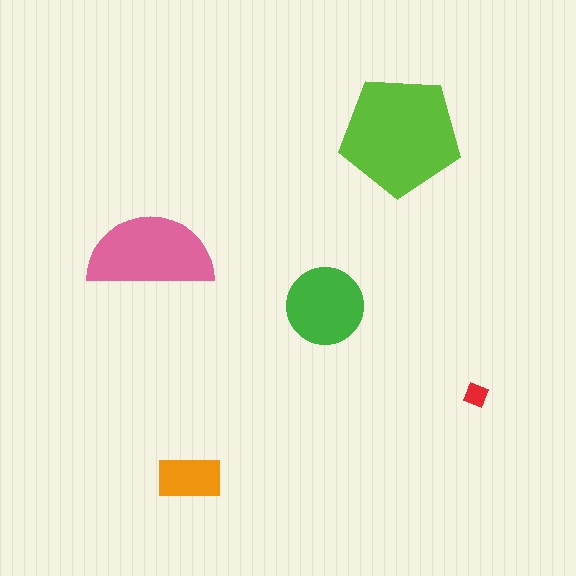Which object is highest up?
The lime pentagon is topmost.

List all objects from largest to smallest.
The lime pentagon, the pink semicircle, the green circle, the orange rectangle, the red diamond.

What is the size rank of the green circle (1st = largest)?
3rd.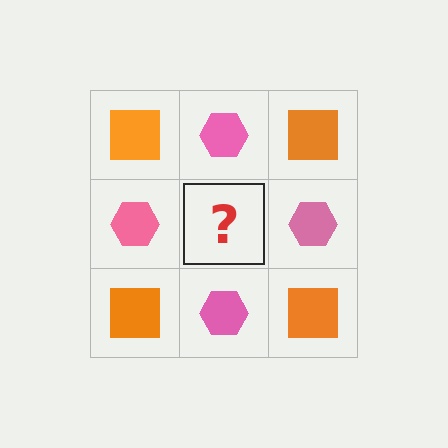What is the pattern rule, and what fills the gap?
The rule is that it alternates orange square and pink hexagon in a checkerboard pattern. The gap should be filled with an orange square.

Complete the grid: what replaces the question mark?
The question mark should be replaced with an orange square.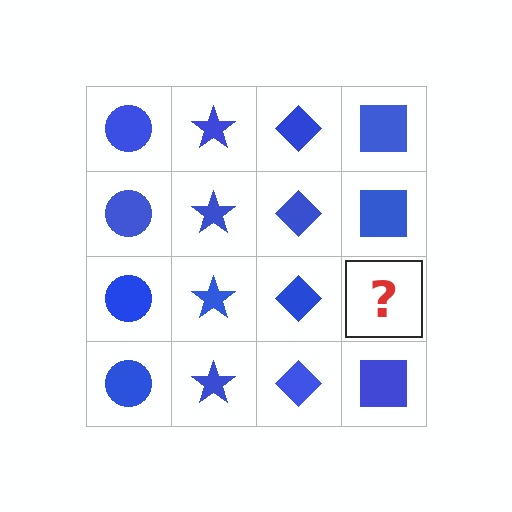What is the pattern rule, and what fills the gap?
The rule is that each column has a consistent shape. The gap should be filled with a blue square.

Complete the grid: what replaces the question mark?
The question mark should be replaced with a blue square.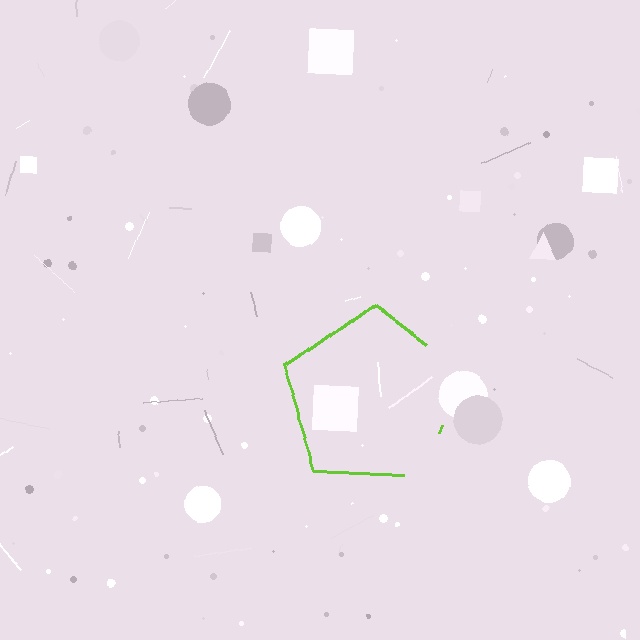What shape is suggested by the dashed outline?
The dashed outline suggests a pentagon.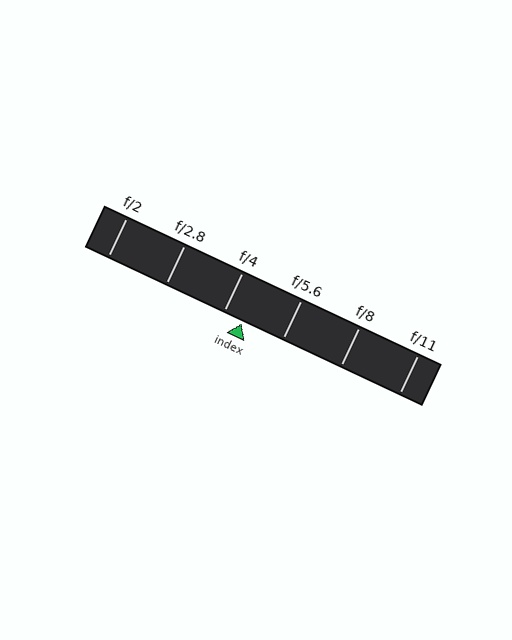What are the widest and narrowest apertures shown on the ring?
The widest aperture shown is f/2 and the narrowest is f/11.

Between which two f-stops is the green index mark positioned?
The index mark is between f/4 and f/5.6.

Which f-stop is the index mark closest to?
The index mark is closest to f/4.